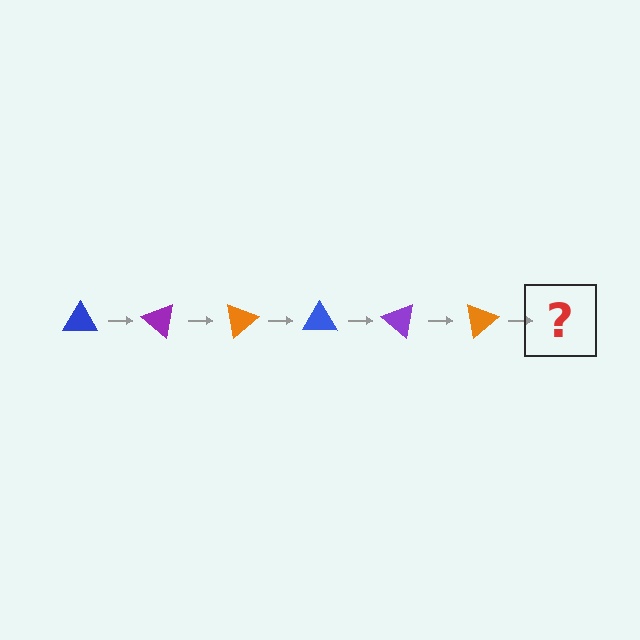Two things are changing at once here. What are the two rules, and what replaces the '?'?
The two rules are that it rotates 40 degrees each step and the color cycles through blue, purple, and orange. The '?' should be a blue triangle, rotated 240 degrees from the start.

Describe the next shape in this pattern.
It should be a blue triangle, rotated 240 degrees from the start.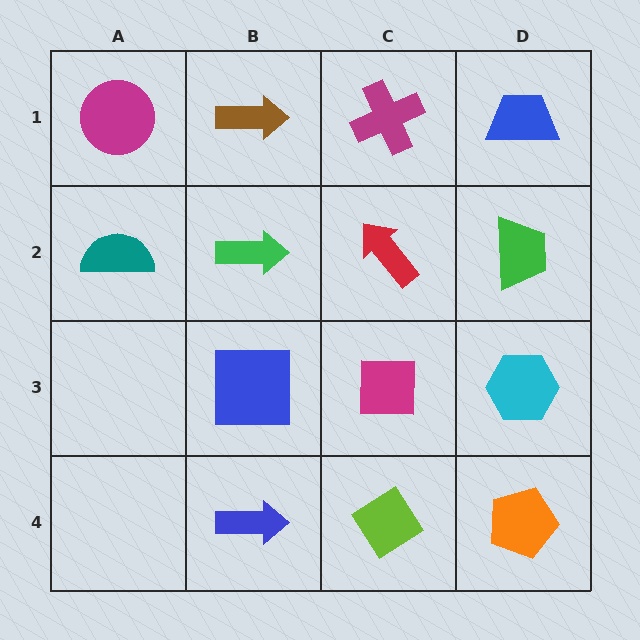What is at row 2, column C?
A red arrow.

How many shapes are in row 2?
4 shapes.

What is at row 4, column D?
An orange pentagon.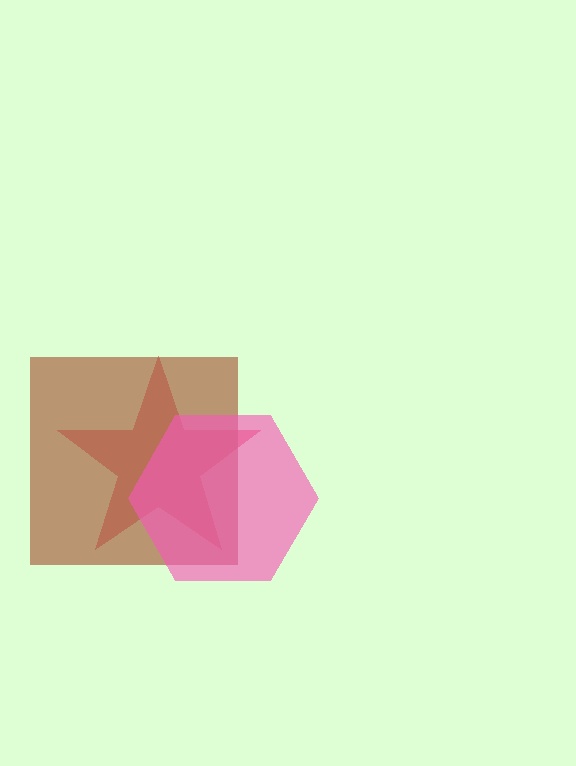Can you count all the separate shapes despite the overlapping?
Yes, there are 3 separate shapes.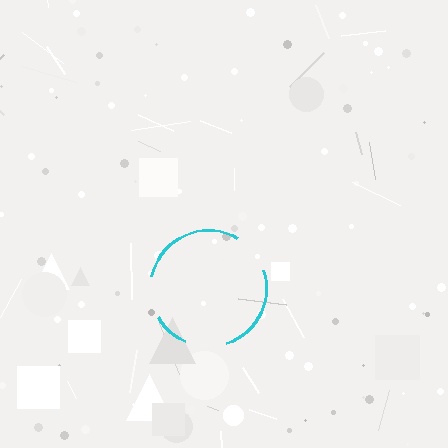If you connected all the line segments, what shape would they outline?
They would outline a circle.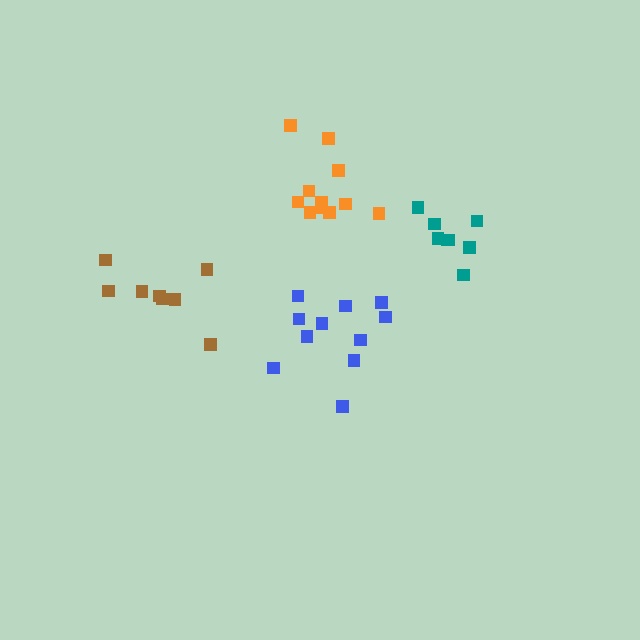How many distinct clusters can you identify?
There are 4 distinct clusters.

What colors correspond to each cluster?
The clusters are colored: orange, teal, brown, blue.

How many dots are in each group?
Group 1: 11 dots, Group 2: 8 dots, Group 3: 8 dots, Group 4: 11 dots (38 total).